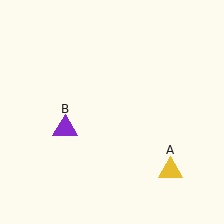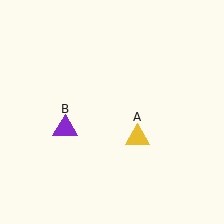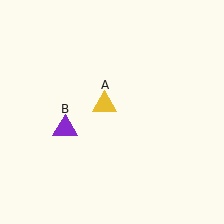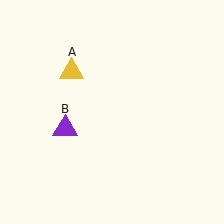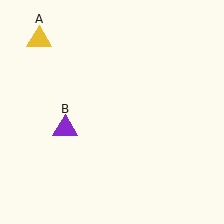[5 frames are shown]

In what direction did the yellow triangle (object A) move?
The yellow triangle (object A) moved up and to the left.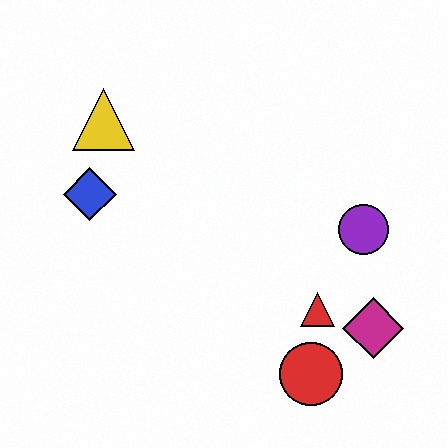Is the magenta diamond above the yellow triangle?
No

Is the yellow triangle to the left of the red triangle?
Yes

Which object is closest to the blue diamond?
The yellow triangle is closest to the blue diamond.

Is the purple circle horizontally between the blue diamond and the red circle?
No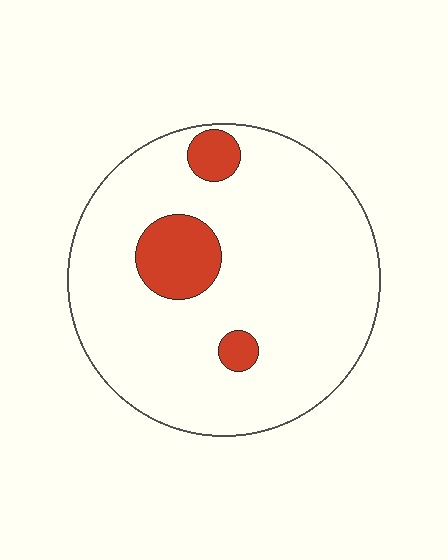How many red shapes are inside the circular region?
3.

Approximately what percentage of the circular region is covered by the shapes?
Approximately 10%.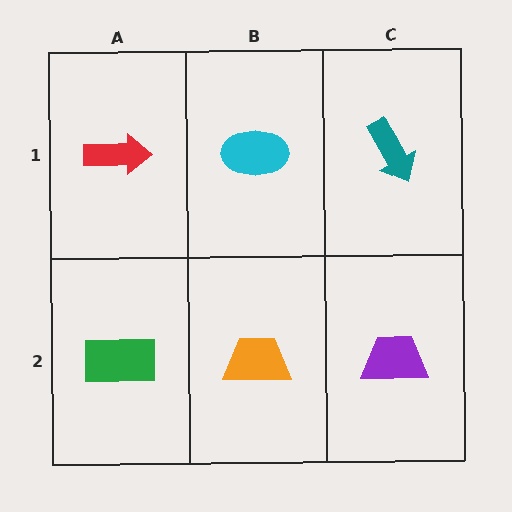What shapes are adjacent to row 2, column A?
A red arrow (row 1, column A), an orange trapezoid (row 2, column B).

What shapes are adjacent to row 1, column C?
A purple trapezoid (row 2, column C), a cyan ellipse (row 1, column B).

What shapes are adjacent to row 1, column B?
An orange trapezoid (row 2, column B), a red arrow (row 1, column A), a teal arrow (row 1, column C).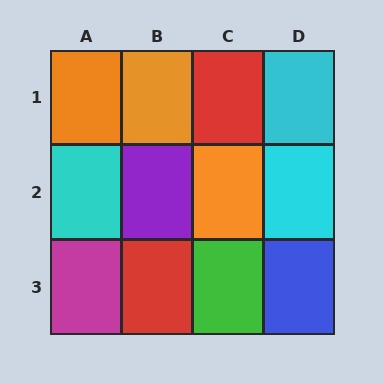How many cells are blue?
1 cell is blue.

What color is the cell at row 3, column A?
Magenta.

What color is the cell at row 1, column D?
Cyan.